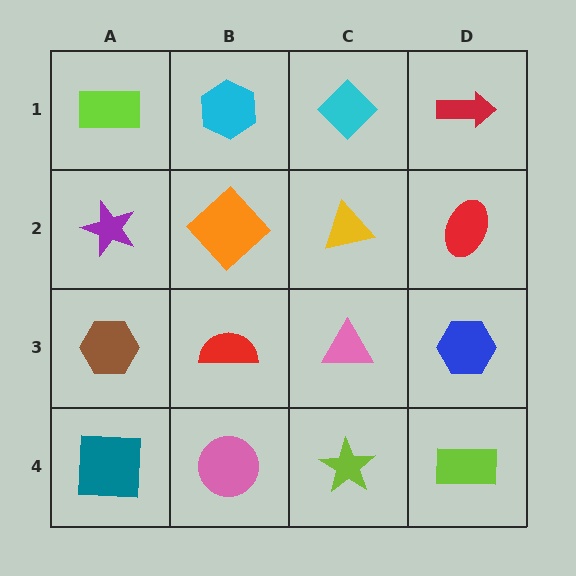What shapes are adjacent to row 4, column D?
A blue hexagon (row 3, column D), a lime star (row 4, column C).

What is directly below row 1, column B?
An orange diamond.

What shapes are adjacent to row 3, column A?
A purple star (row 2, column A), a teal square (row 4, column A), a red semicircle (row 3, column B).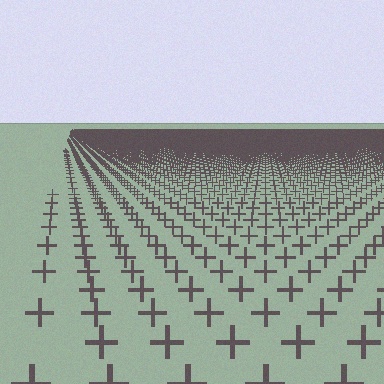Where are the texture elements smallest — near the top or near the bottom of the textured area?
Near the top.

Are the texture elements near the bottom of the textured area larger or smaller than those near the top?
Larger. Near the bottom, elements are closer to the viewer and appear at a bigger on-screen size.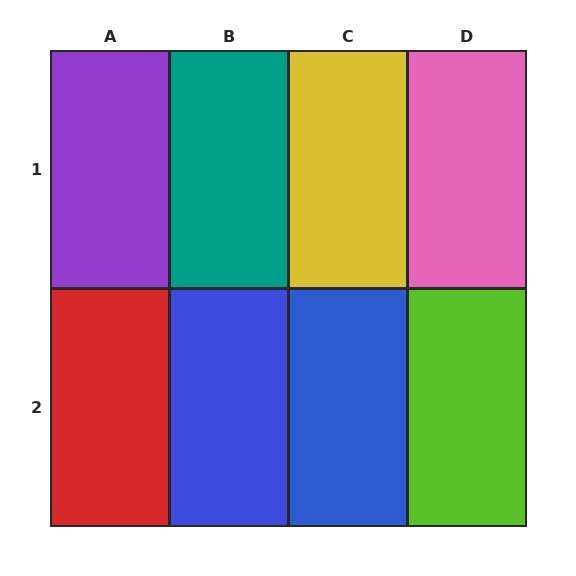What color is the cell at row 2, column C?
Blue.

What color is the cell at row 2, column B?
Blue.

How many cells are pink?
1 cell is pink.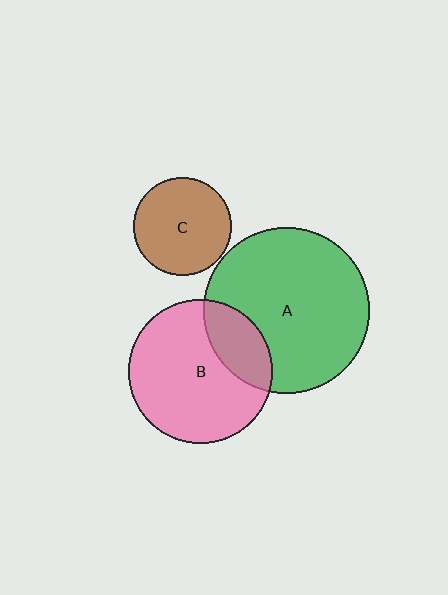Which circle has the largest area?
Circle A (green).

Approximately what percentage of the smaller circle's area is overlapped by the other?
Approximately 25%.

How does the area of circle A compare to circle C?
Approximately 2.9 times.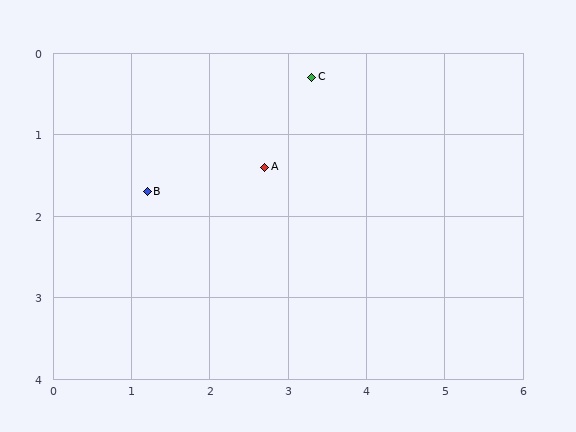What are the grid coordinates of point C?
Point C is at approximately (3.3, 0.3).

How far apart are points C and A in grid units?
Points C and A are about 1.3 grid units apart.